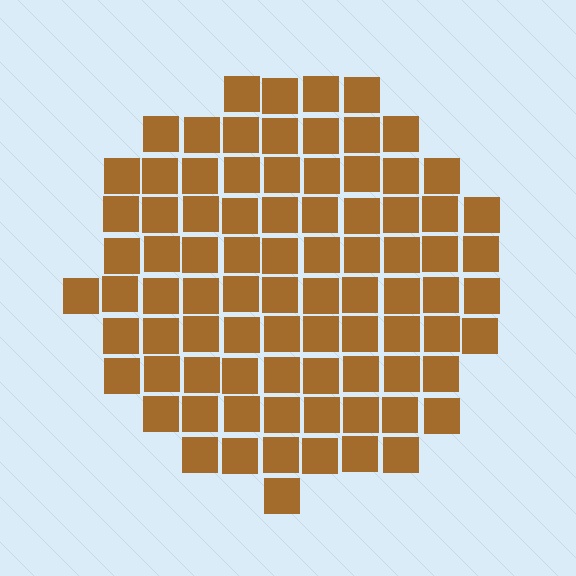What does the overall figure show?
The overall figure shows a circle.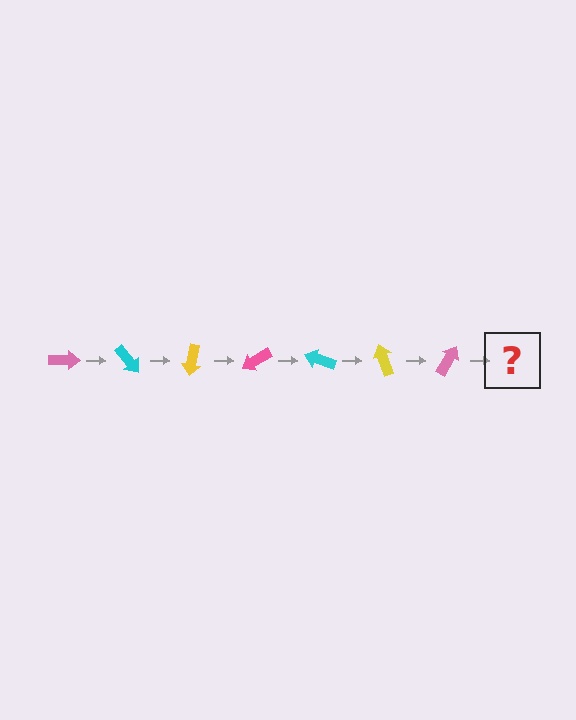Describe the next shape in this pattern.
It should be a cyan arrow, rotated 350 degrees from the start.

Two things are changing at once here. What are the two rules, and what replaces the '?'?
The two rules are that it rotates 50 degrees each step and the color cycles through pink, cyan, and yellow. The '?' should be a cyan arrow, rotated 350 degrees from the start.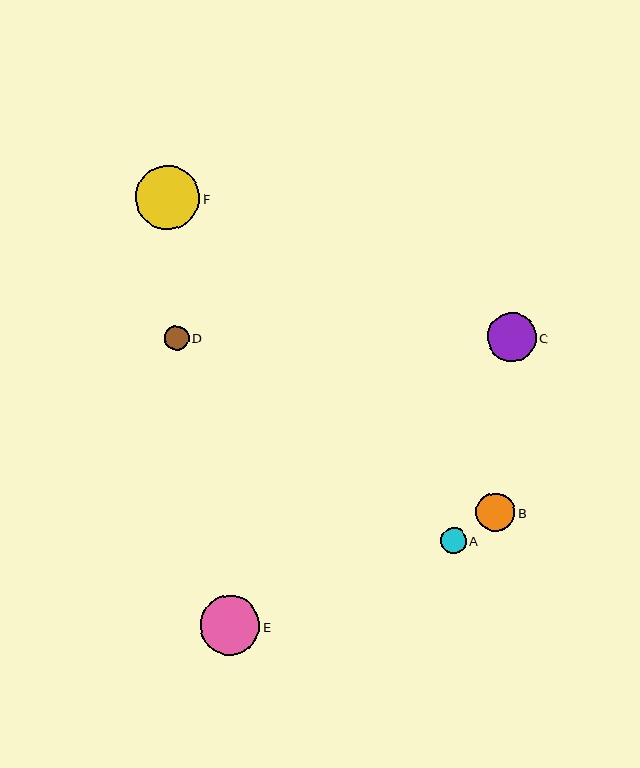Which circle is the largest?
Circle F is the largest with a size of approximately 64 pixels.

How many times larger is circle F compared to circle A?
Circle F is approximately 2.5 times the size of circle A.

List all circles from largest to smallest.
From largest to smallest: F, E, C, B, A, D.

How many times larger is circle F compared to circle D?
Circle F is approximately 2.6 times the size of circle D.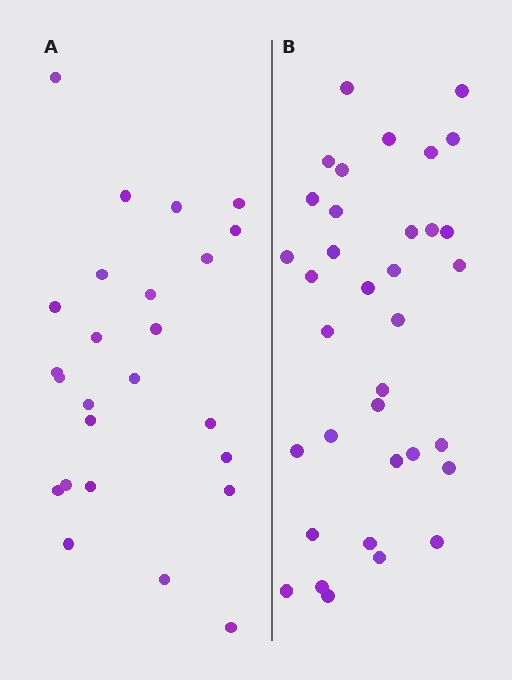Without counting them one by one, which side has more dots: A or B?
Region B (the right region) has more dots.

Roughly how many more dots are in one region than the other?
Region B has roughly 10 or so more dots than region A.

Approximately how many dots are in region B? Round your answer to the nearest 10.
About 40 dots. (The exact count is 35, which rounds to 40.)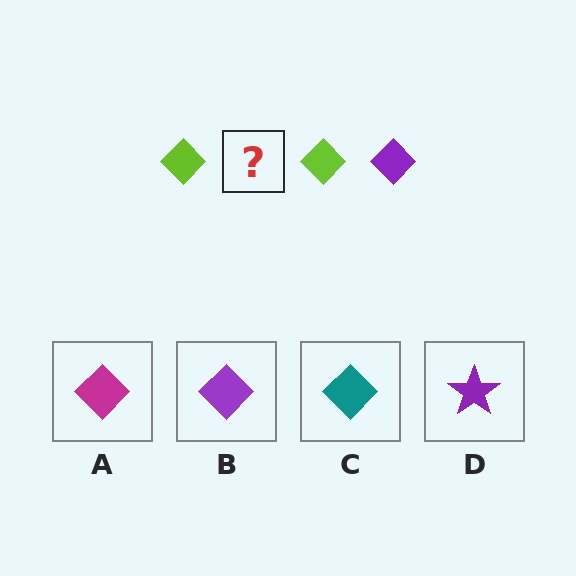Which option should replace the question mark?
Option B.